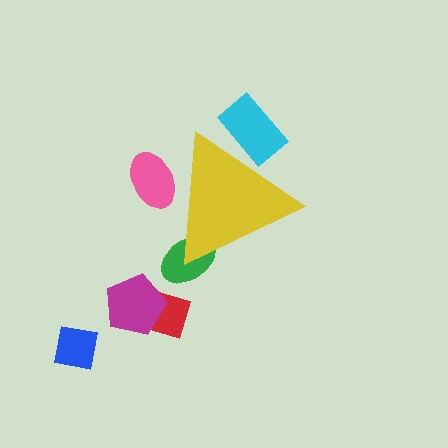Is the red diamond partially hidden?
No, the red diamond is fully visible.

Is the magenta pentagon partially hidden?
No, the magenta pentagon is fully visible.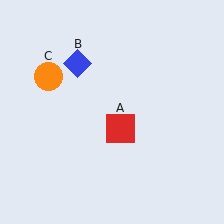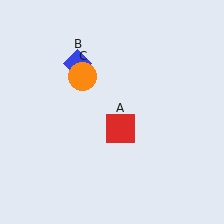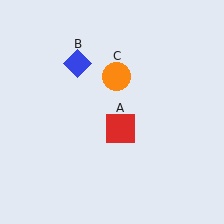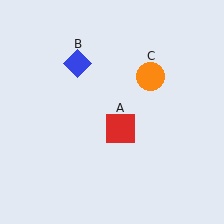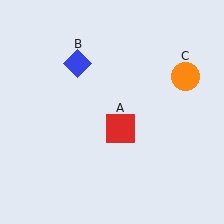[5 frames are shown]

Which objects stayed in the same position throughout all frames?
Red square (object A) and blue diamond (object B) remained stationary.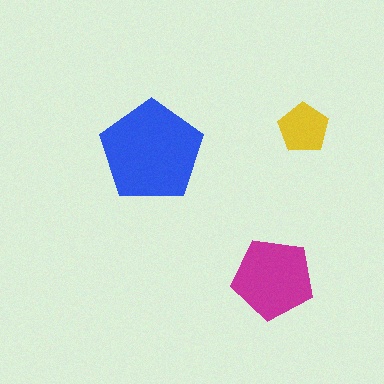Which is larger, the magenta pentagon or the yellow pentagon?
The magenta one.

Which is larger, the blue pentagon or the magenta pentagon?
The blue one.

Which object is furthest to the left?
The blue pentagon is leftmost.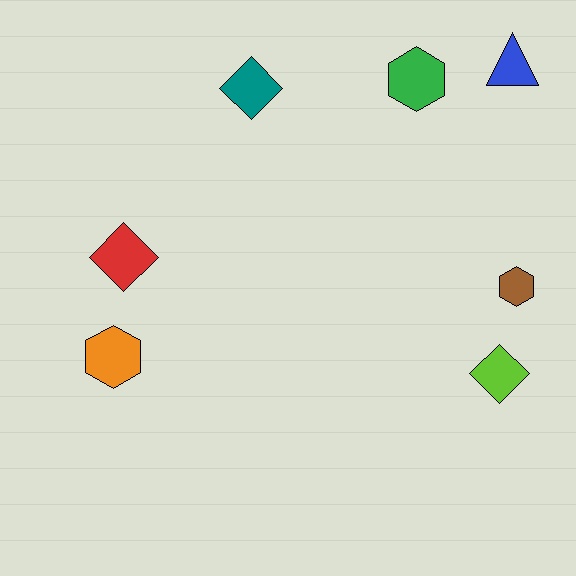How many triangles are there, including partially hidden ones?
There is 1 triangle.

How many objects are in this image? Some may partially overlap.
There are 7 objects.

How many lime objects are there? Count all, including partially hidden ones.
There is 1 lime object.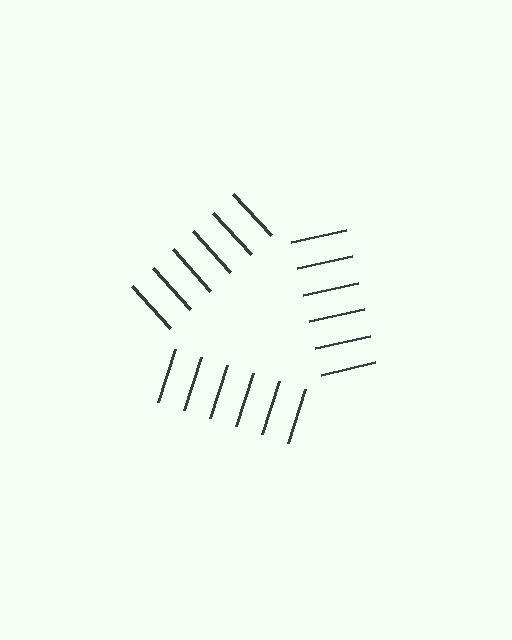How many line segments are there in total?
18 — 6 along each of the 3 edges.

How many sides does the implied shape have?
3 sides — the line-ends trace a triangle.